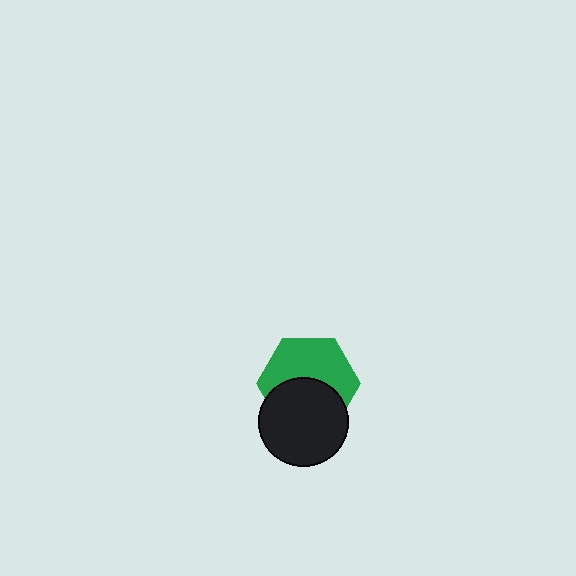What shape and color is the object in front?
The object in front is a black circle.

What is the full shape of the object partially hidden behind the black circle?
The partially hidden object is a green hexagon.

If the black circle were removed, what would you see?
You would see the complete green hexagon.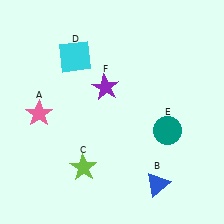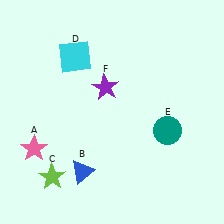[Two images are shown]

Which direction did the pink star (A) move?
The pink star (A) moved down.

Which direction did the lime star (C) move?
The lime star (C) moved left.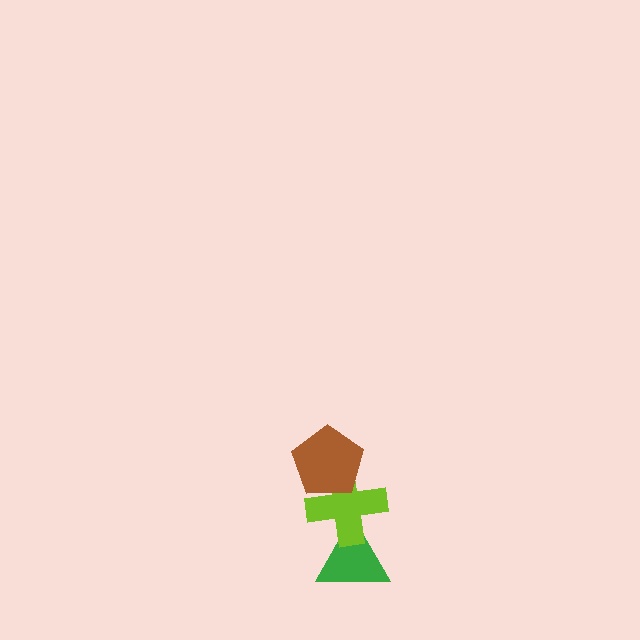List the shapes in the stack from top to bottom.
From top to bottom: the brown pentagon, the lime cross, the green triangle.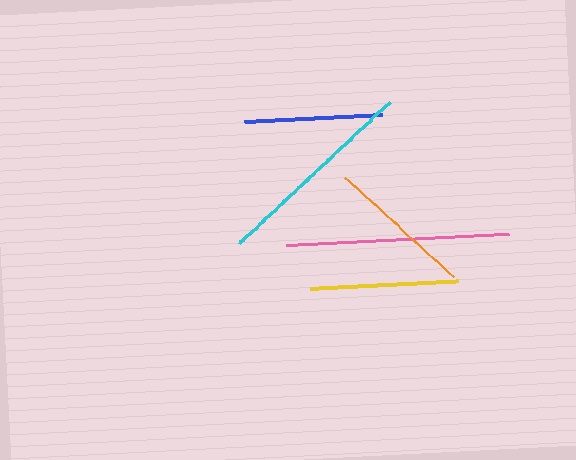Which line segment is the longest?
The pink line is the longest at approximately 223 pixels.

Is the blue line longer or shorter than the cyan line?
The cyan line is longer than the blue line.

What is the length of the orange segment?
The orange segment is approximately 146 pixels long.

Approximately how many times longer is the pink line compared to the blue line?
The pink line is approximately 1.6 times the length of the blue line.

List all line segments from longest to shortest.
From longest to shortest: pink, cyan, yellow, orange, blue.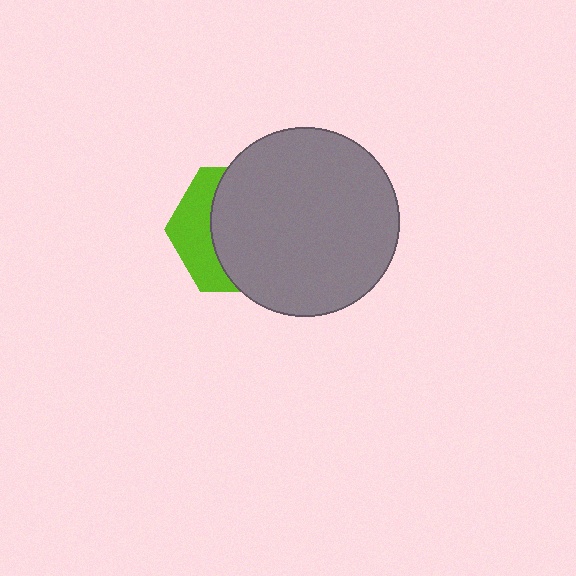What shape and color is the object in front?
The object in front is a gray circle.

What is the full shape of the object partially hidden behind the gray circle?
The partially hidden object is a lime hexagon.